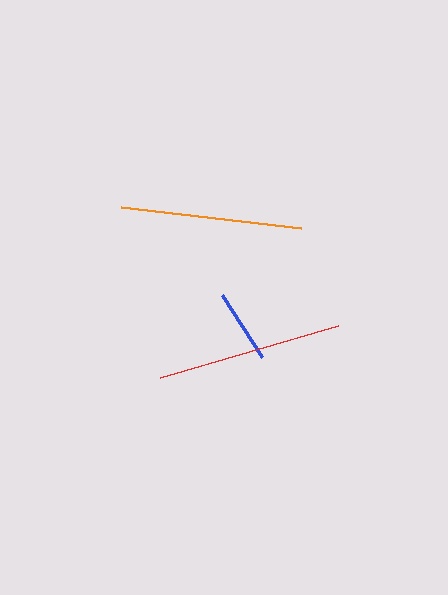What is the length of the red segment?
The red segment is approximately 185 pixels long.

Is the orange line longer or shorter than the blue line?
The orange line is longer than the blue line.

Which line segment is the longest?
The red line is the longest at approximately 185 pixels.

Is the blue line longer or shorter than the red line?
The red line is longer than the blue line.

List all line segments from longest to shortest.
From longest to shortest: red, orange, blue.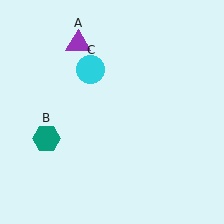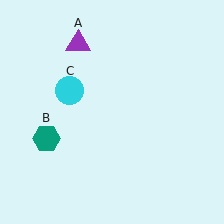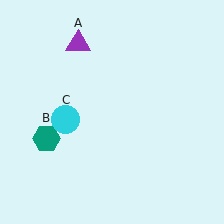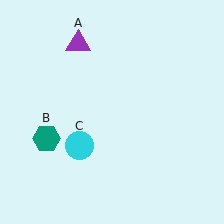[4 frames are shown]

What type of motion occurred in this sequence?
The cyan circle (object C) rotated counterclockwise around the center of the scene.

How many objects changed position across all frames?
1 object changed position: cyan circle (object C).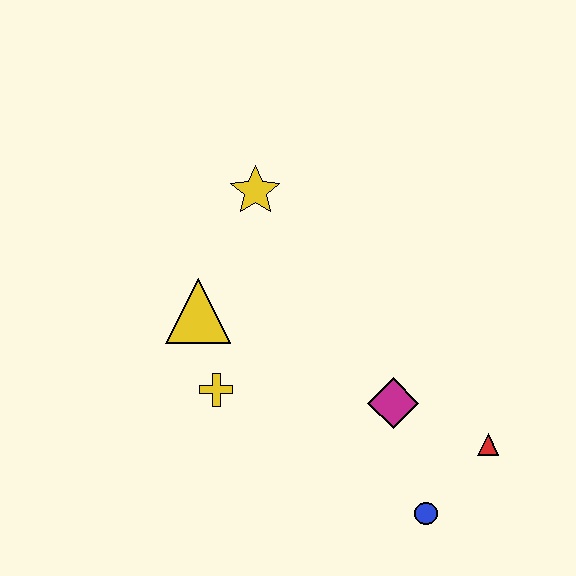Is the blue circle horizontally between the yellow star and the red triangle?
Yes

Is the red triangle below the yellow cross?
Yes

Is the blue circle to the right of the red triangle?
No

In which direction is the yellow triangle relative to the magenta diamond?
The yellow triangle is to the left of the magenta diamond.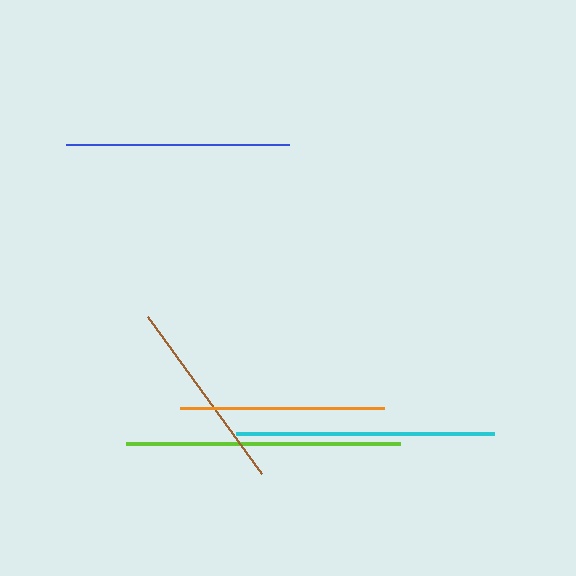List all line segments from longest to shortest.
From longest to shortest: lime, cyan, blue, orange, brown.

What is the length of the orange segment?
The orange segment is approximately 205 pixels long.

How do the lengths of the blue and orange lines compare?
The blue and orange lines are approximately the same length.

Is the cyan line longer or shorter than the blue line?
The cyan line is longer than the blue line.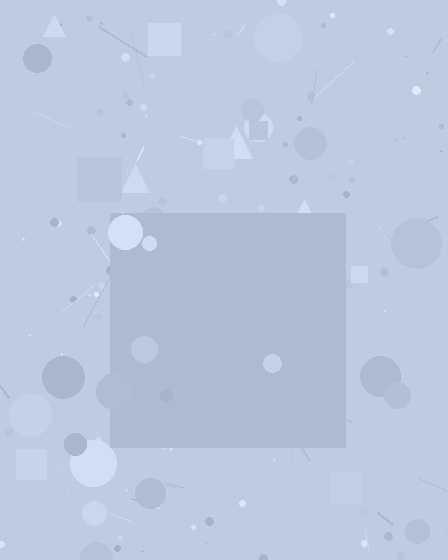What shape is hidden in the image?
A square is hidden in the image.